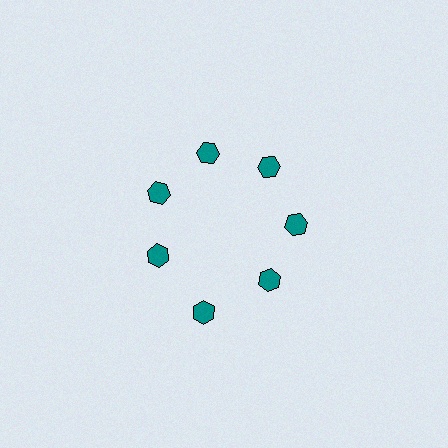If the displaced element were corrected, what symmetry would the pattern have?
It would have 7-fold rotational symmetry — the pattern would map onto itself every 51 degrees.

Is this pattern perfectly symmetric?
No. The 7 teal hexagons are arranged in a ring, but one element near the 6 o'clock position is pushed outward from the center, breaking the 7-fold rotational symmetry.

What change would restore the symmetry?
The symmetry would be restored by moving it inward, back onto the ring so that all 7 hexagons sit at equal angles and equal distance from the center.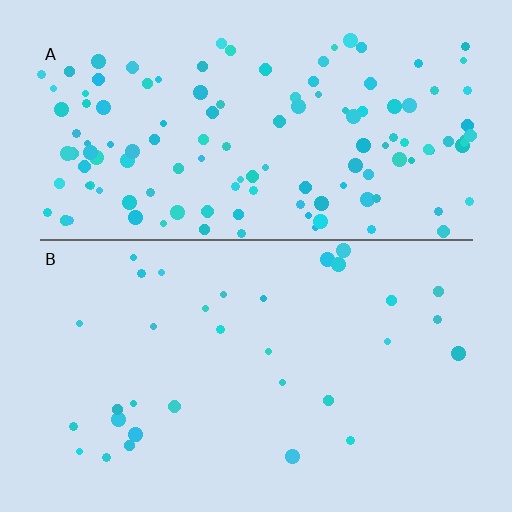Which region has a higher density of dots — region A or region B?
A (the top).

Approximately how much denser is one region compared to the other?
Approximately 3.8× — region A over region B.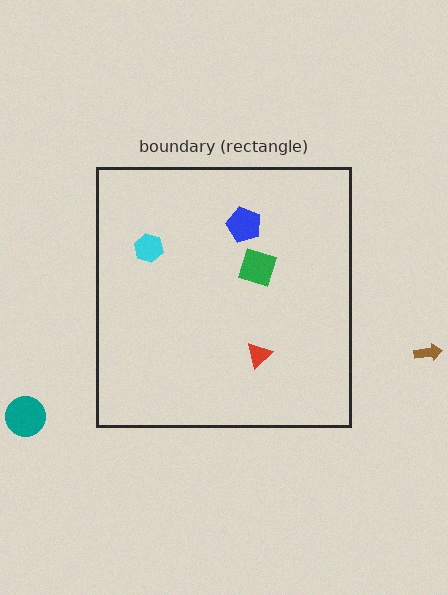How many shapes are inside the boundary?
4 inside, 2 outside.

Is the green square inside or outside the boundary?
Inside.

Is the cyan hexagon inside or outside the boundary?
Inside.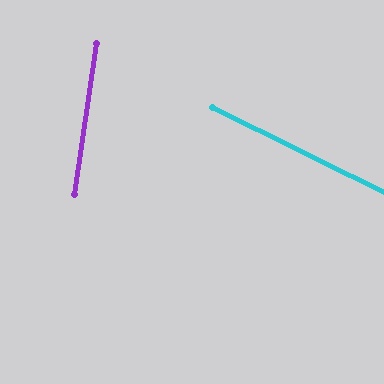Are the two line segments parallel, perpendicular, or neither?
Neither parallel nor perpendicular — they differ by about 72°.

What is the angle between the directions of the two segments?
Approximately 72 degrees.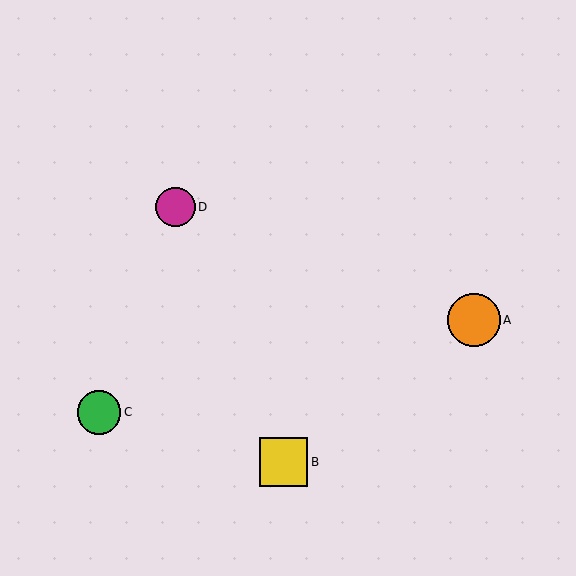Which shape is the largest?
The orange circle (labeled A) is the largest.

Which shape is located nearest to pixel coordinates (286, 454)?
The yellow square (labeled B) at (284, 462) is nearest to that location.